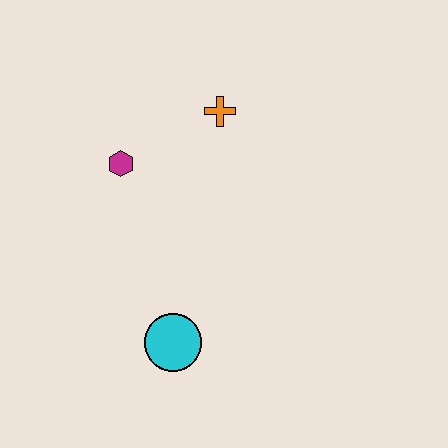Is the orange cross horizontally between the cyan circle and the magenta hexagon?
No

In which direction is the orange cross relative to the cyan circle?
The orange cross is above the cyan circle.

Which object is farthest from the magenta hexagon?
The cyan circle is farthest from the magenta hexagon.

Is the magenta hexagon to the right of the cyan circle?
No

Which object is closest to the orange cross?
The magenta hexagon is closest to the orange cross.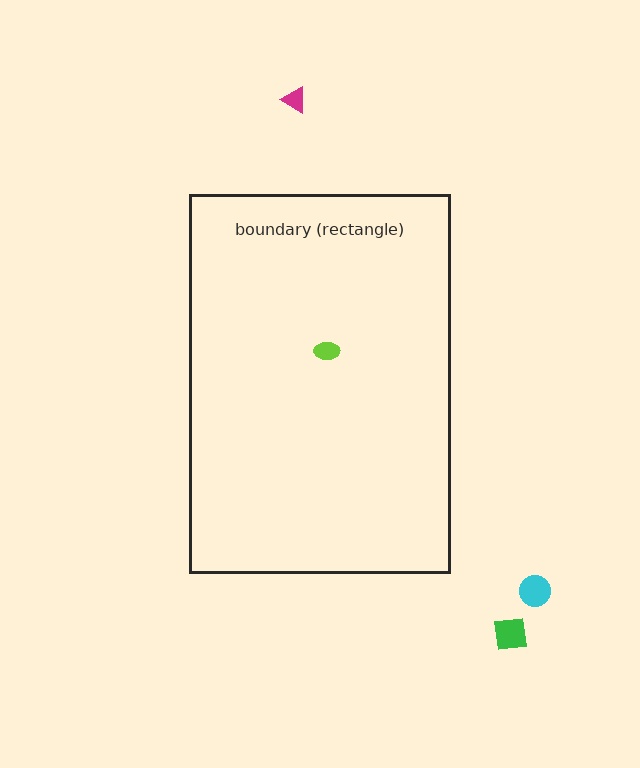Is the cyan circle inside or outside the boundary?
Outside.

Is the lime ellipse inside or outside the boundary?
Inside.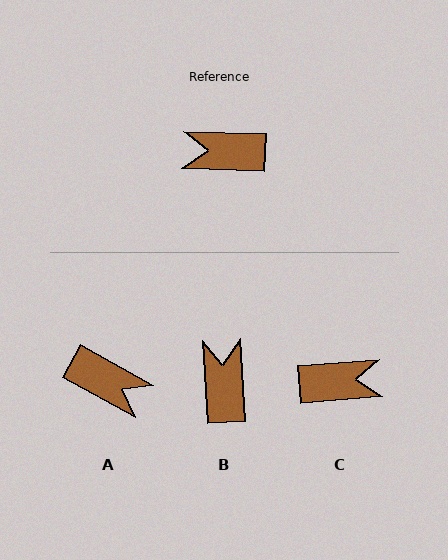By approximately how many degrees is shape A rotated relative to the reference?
Approximately 153 degrees counter-clockwise.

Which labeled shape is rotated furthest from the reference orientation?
C, about 174 degrees away.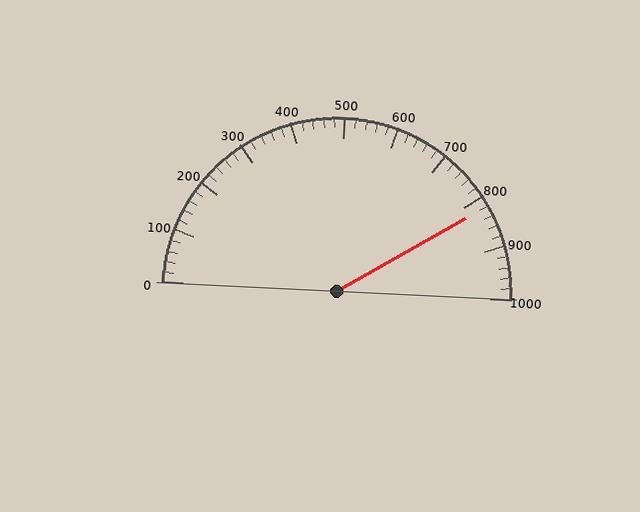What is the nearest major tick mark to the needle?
The nearest major tick mark is 800.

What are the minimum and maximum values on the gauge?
The gauge ranges from 0 to 1000.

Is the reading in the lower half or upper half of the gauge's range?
The reading is in the upper half of the range (0 to 1000).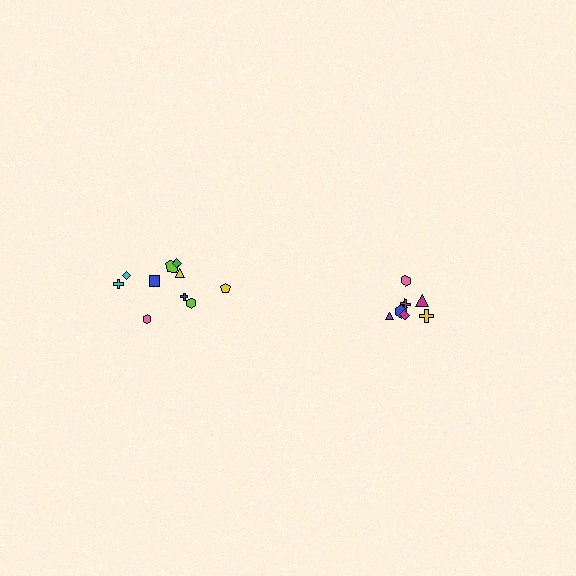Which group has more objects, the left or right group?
The left group.